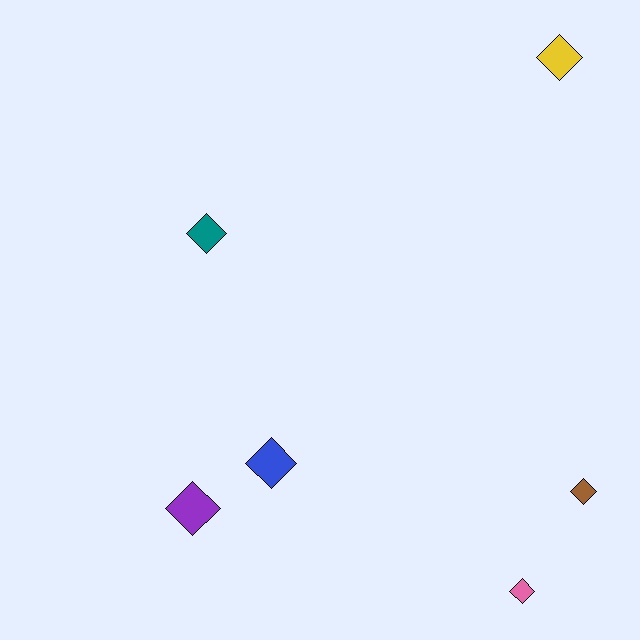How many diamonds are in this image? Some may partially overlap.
There are 6 diamonds.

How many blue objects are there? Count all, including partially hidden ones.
There is 1 blue object.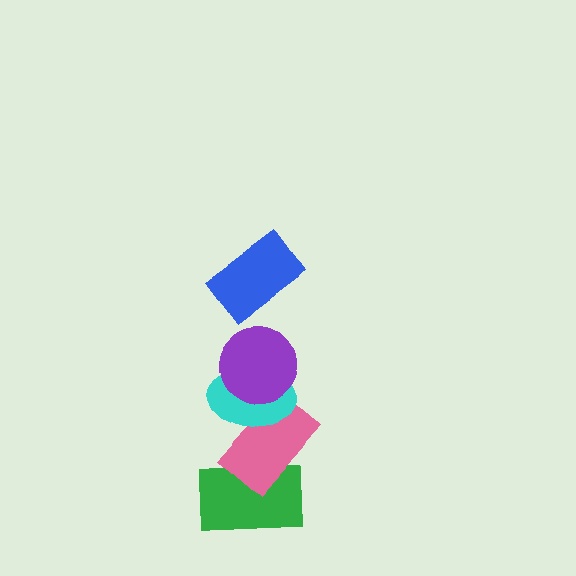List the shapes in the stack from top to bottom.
From top to bottom: the blue rectangle, the purple circle, the cyan ellipse, the pink rectangle, the green rectangle.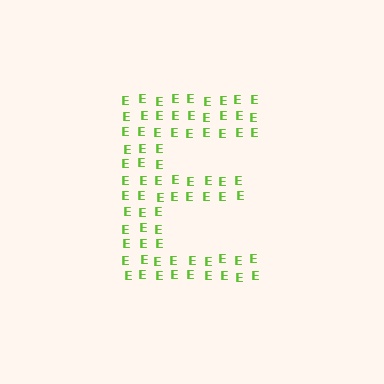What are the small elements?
The small elements are letter E's.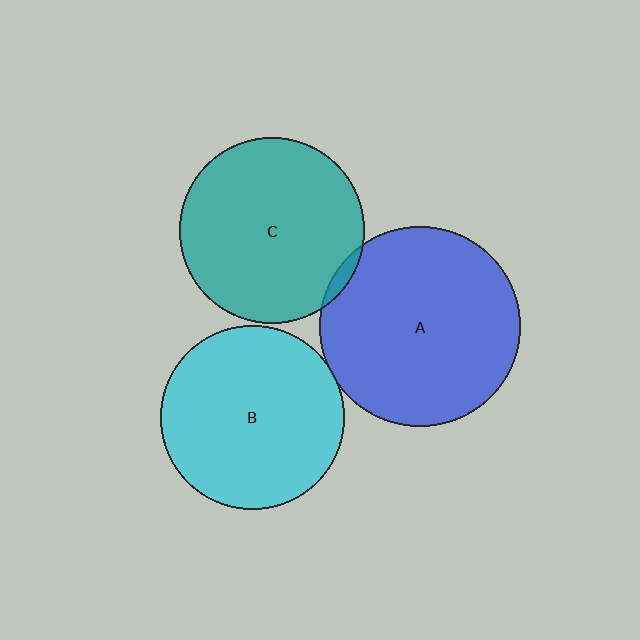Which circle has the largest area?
Circle A (blue).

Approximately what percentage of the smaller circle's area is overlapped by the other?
Approximately 5%.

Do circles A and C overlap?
Yes.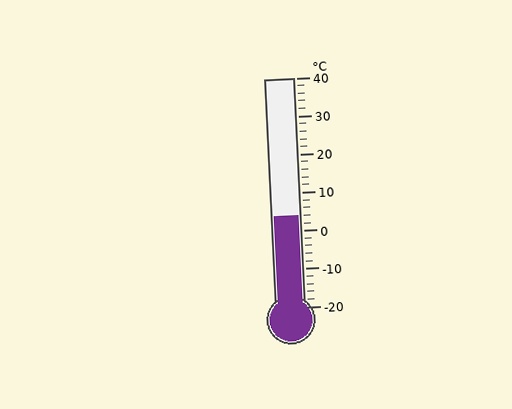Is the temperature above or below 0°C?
The temperature is above 0°C.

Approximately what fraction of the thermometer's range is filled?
The thermometer is filled to approximately 40% of its range.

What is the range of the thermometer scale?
The thermometer scale ranges from -20°C to 40°C.